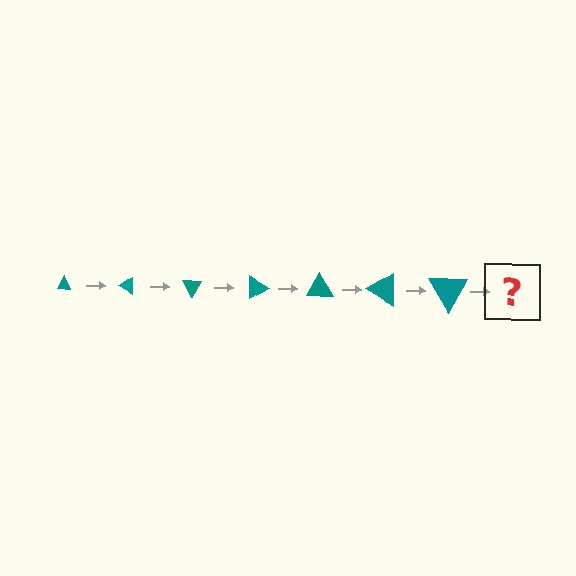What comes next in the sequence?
The next element should be a triangle, larger than the previous one and rotated 210 degrees from the start.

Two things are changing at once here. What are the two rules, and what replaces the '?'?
The two rules are that the triangle grows larger each step and it rotates 30 degrees each step. The '?' should be a triangle, larger than the previous one and rotated 210 degrees from the start.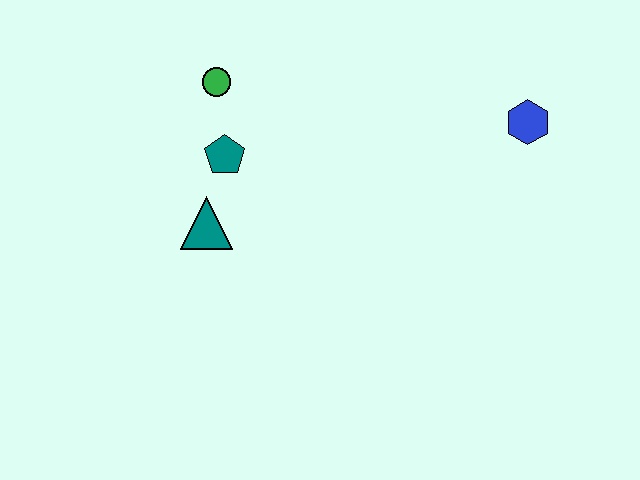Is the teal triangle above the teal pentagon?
No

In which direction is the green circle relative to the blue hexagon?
The green circle is to the left of the blue hexagon.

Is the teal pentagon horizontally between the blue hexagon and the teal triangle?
Yes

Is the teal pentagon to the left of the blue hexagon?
Yes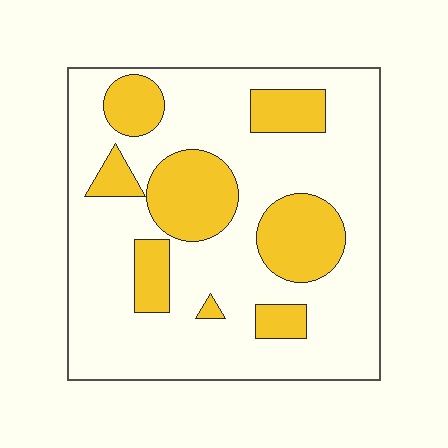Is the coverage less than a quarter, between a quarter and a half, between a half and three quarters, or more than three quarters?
Between a quarter and a half.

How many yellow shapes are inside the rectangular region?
8.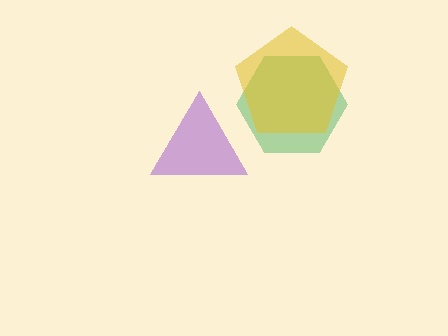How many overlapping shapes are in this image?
There are 3 overlapping shapes in the image.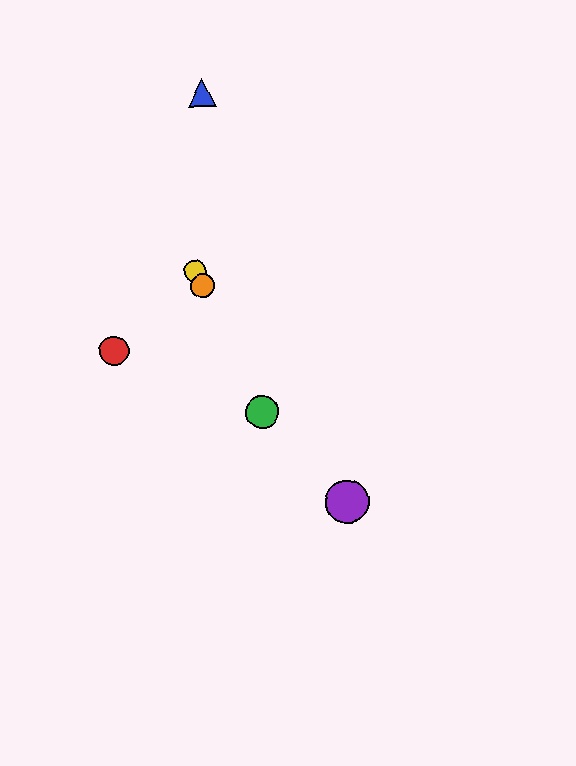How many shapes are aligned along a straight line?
3 shapes (the green circle, the yellow circle, the orange circle) are aligned along a straight line.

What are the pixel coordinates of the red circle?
The red circle is at (114, 351).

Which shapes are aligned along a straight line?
The green circle, the yellow circle, the orange circle are aligned along a straight line.